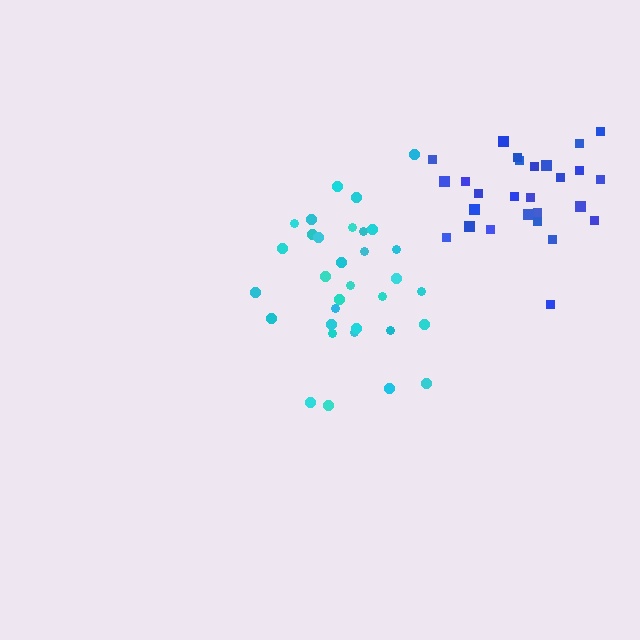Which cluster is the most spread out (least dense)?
Cyan.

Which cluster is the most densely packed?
Blue.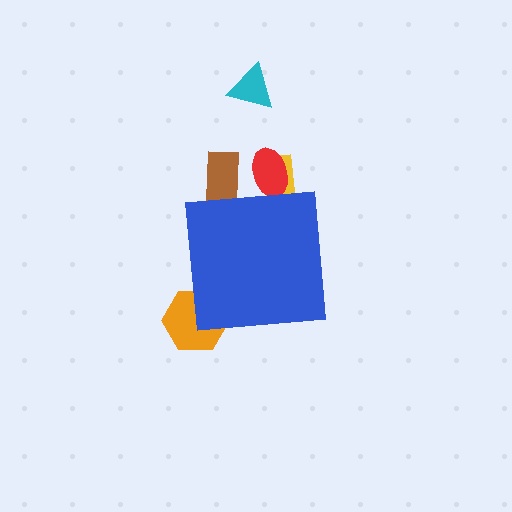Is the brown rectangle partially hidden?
Yes, the brown rectangle is partially hidden behind the blue square.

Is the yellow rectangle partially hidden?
Yes, the yellow rectangle is partially hidden behind the blue square.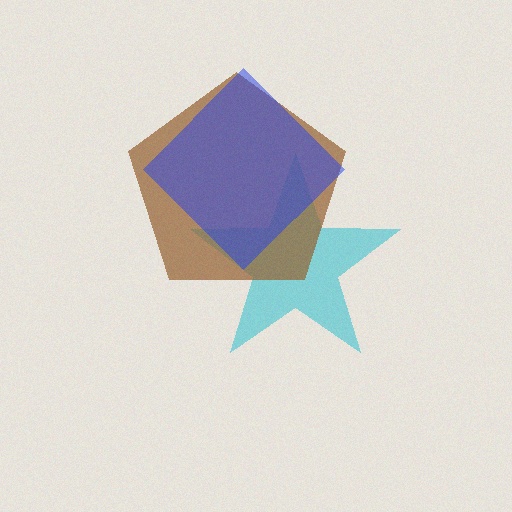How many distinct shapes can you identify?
There are 3 distinct shapes: a cyan star, a brown pentagon, a blue diamond.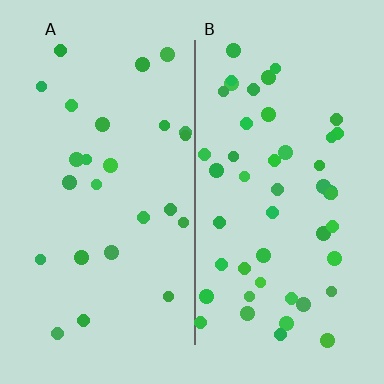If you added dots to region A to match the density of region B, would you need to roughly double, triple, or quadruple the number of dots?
Approximately double.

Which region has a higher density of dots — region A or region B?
B (the right).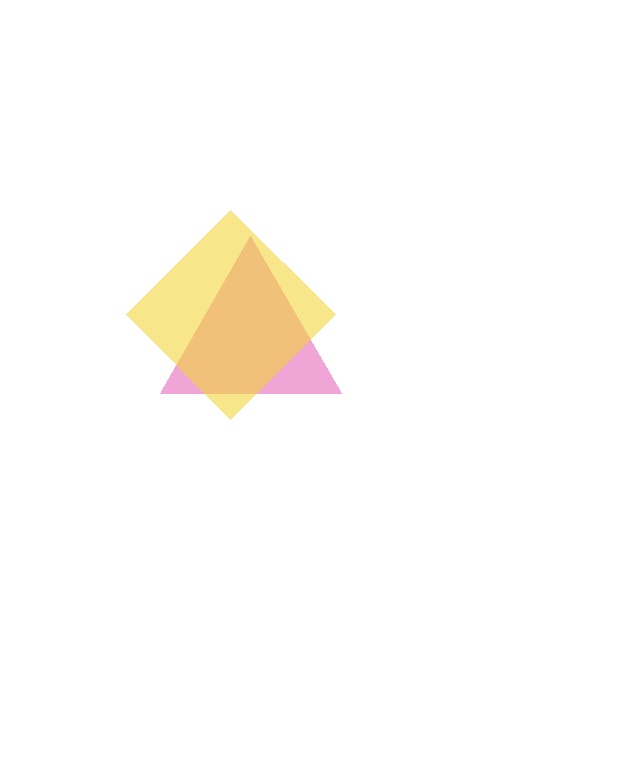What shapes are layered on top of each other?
The layered shapes are: a pink triangle, a yellow diamond.